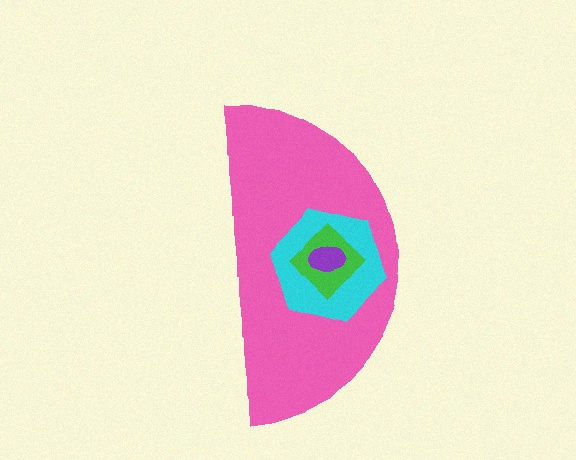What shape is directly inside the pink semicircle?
The cyan hexagon.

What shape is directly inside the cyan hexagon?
The green diamond.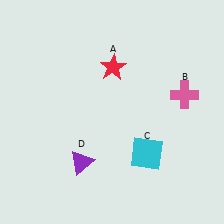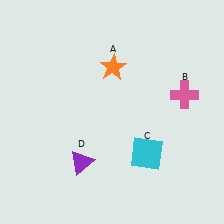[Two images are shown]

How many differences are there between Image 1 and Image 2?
There is 1 difference between the two images.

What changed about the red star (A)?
In Image 1, A is red. In Image 2, it changed to orange.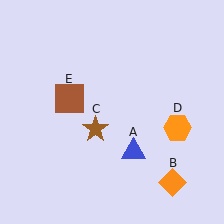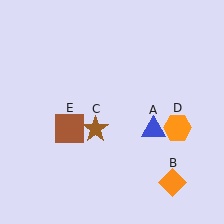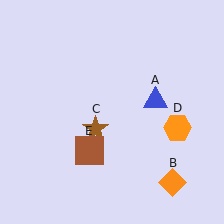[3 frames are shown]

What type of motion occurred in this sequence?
The blue triangle (object A), brown square (object E) rotated counterclockwise around the center of the scene.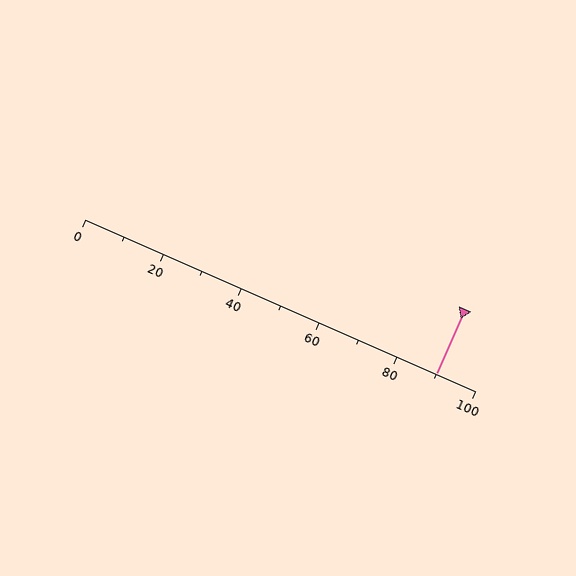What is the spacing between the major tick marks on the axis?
The major ticks are spaced 20 apart.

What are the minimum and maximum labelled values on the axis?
The axis runs from 0 to 100.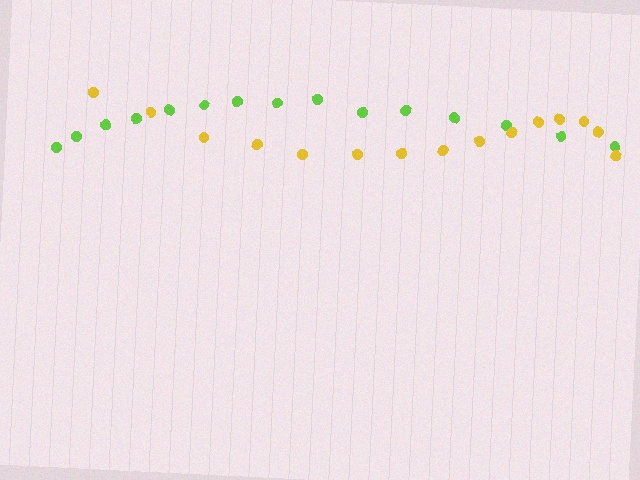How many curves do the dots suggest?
There are 2 distinct paths.